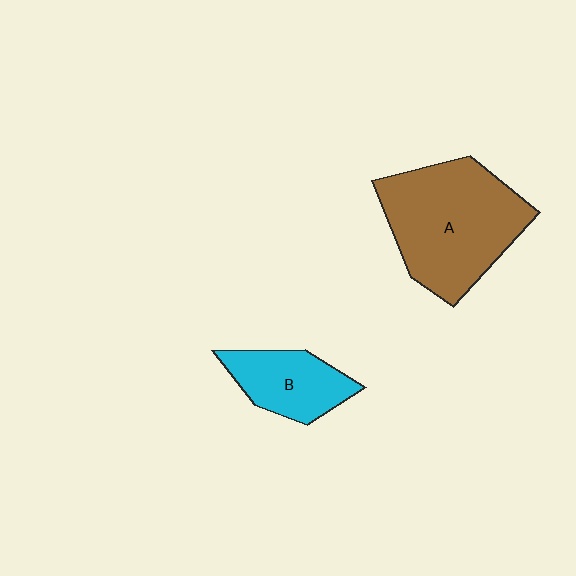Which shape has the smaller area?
Shape B (cyan).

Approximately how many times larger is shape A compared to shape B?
Approximately 2.1 times.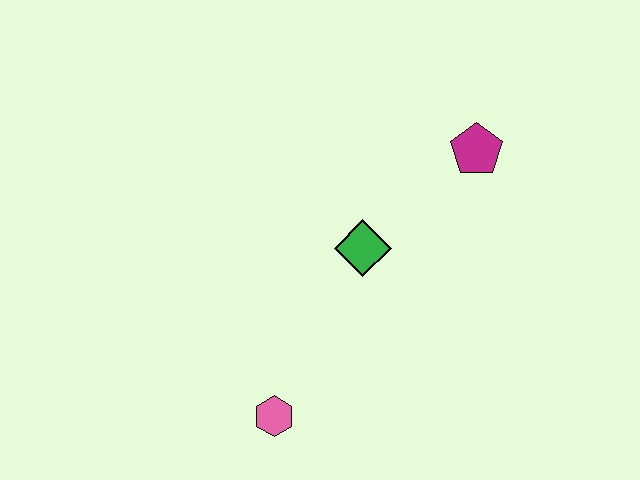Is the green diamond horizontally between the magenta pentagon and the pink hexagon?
Yes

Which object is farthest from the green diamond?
The pink hexagon is farthest from the green diamond.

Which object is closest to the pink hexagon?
The green diamond is closest to the pink hexagon.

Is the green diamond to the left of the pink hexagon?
No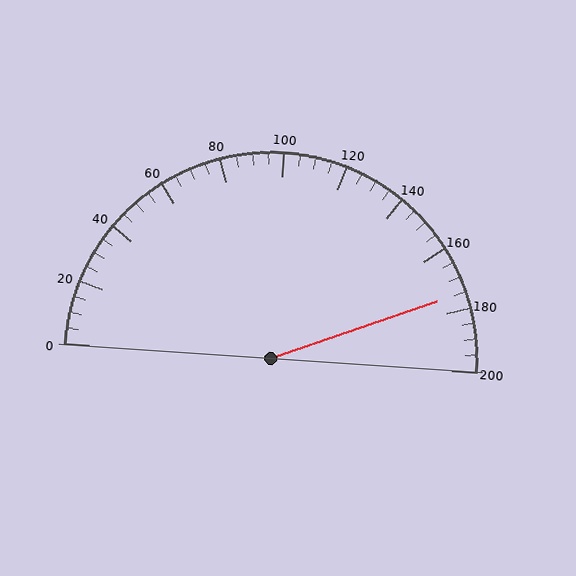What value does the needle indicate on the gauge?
The needle indicates approximately 175.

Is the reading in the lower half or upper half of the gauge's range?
The reading is in the upper half of the range (0 to 200).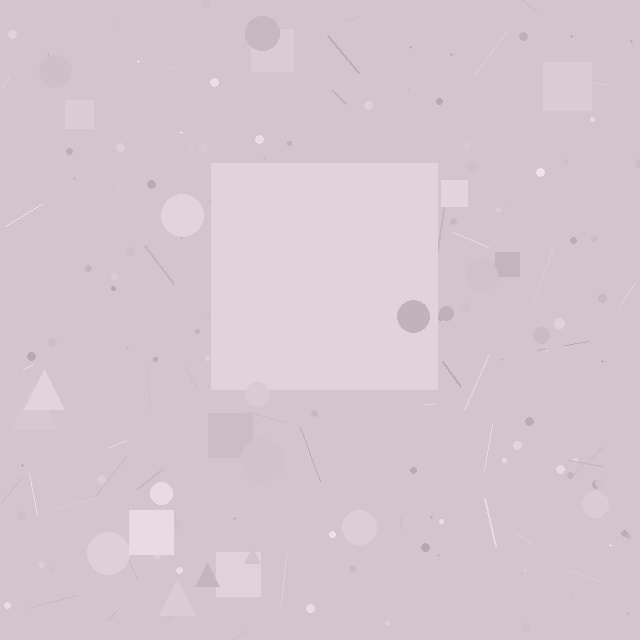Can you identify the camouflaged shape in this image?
The camouflaged shape is a square.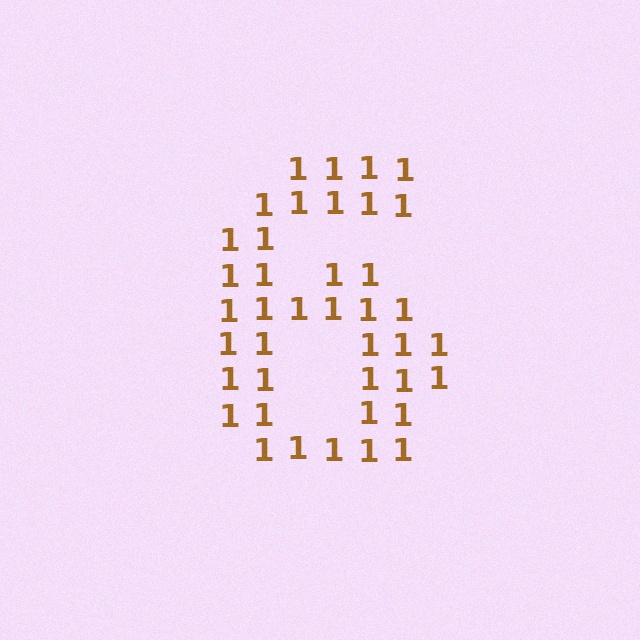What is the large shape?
The large shape is the digit 6.